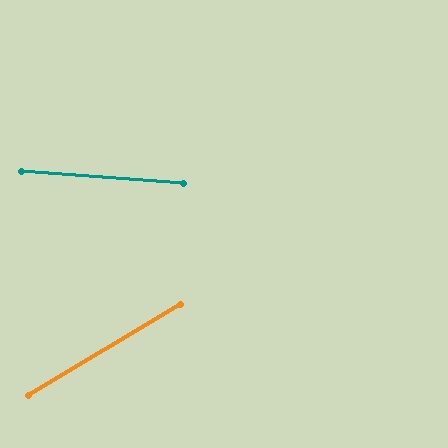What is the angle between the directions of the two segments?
Approximately 35 degrees.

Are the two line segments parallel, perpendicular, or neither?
Neither parallel nor perpendicular — they differ by about 35°.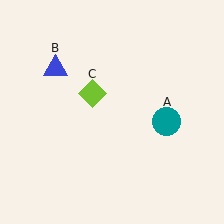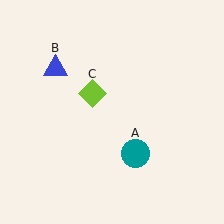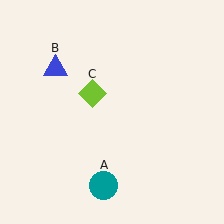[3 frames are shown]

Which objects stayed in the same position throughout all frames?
Blue triangle (object B) and lime diamond (object C) remained stationary.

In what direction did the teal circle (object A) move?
The teal circle (object A) moved down and to the left.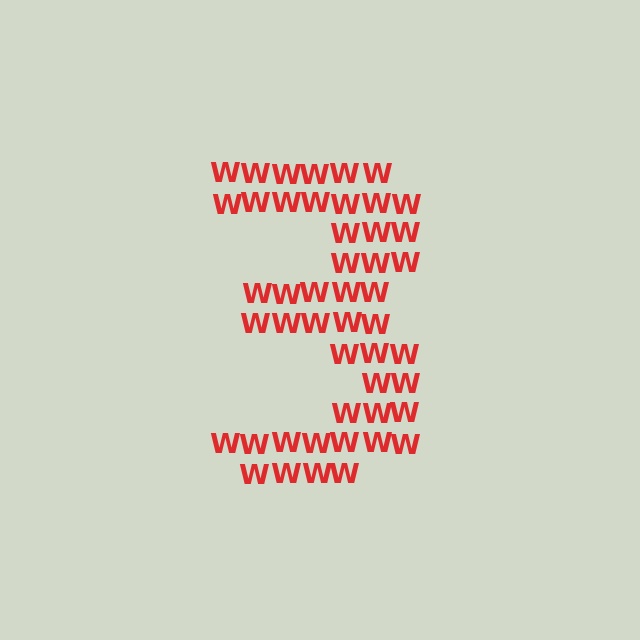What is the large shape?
The large shape is the digit 3.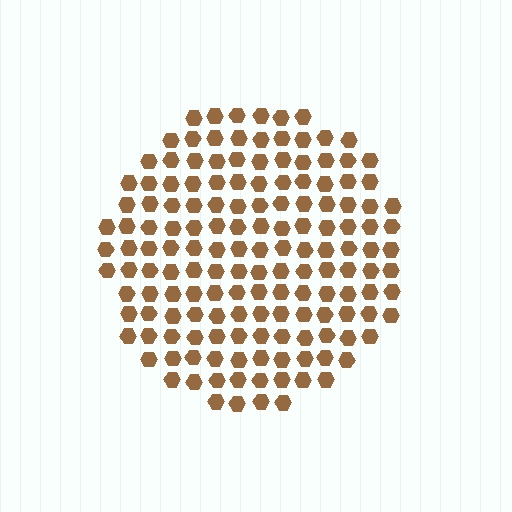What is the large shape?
The large shape is a circle.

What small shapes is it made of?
It is made of small hexagons.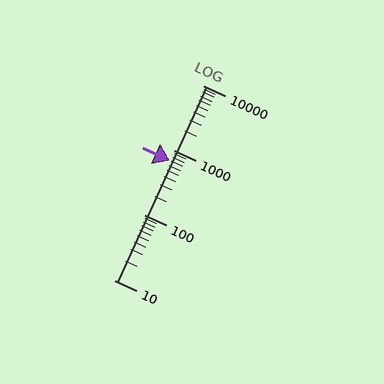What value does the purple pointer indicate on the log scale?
The pointer indicates approximately 690.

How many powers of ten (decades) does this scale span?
The scale spans 3 decades, from 10 to 10000.